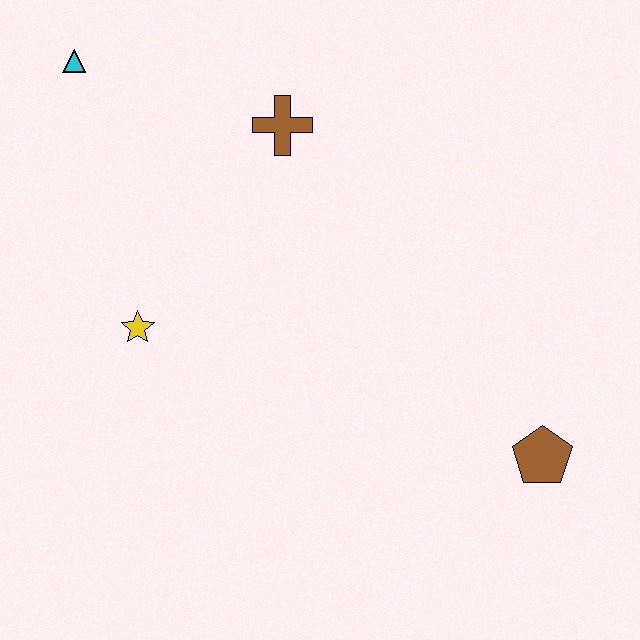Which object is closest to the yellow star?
The brown cross is closest to the yellow star.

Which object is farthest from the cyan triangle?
The brown pentagon is farthest from the cyan triangle.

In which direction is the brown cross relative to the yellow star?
The brown cross is above the yellow star.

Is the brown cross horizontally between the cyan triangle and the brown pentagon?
Yes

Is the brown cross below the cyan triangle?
Yes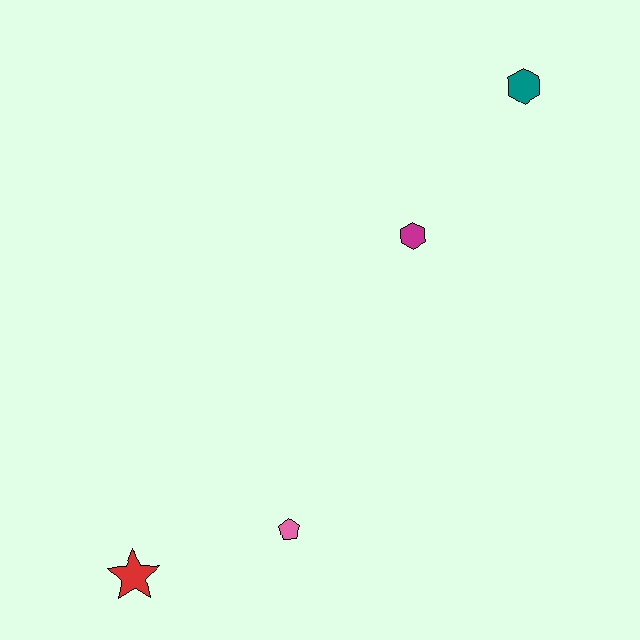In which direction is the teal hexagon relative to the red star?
The teal hexagon is above the red star.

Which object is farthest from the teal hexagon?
The red star is farthest from the teal hexagon.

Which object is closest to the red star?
The pink pentagon is closest to the red star.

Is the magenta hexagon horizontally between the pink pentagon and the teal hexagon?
Yes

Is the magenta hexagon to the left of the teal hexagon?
Yes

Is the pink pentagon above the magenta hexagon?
No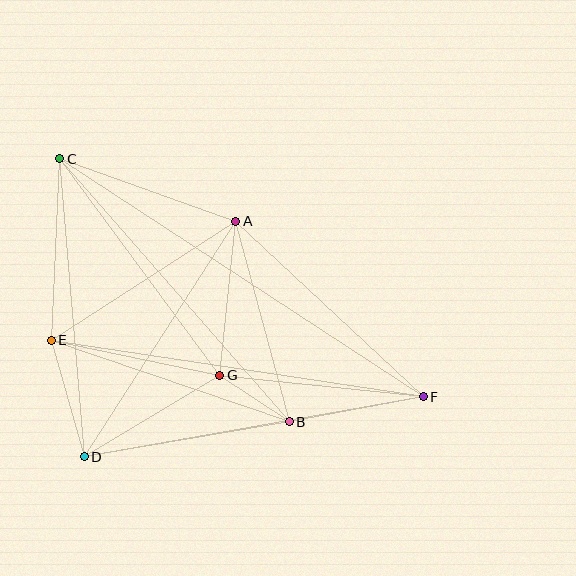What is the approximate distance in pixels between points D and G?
The distance between D and G is approximately 158 pixels.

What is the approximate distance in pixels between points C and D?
The distance between C and D is approximately 299 pixels.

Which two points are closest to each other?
Points B and G are closest to each other.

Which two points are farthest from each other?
Points C and F are farthest from each other.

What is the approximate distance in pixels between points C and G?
The distance between C and G is approximately 269 pixels.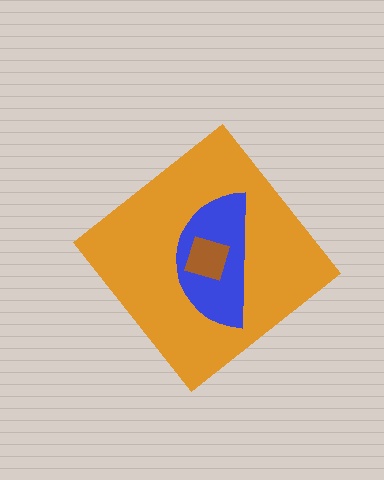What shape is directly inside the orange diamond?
The blue semicircle.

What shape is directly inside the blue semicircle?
The brown square.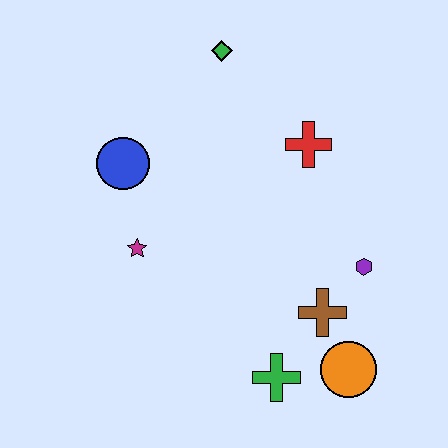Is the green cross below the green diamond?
Yes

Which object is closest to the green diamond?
The red cross is closest to the green diamond.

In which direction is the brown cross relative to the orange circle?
The brown cross is above the orange circle.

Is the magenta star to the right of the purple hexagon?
No